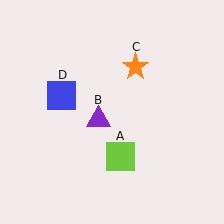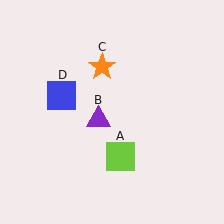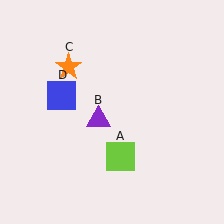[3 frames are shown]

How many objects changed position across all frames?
1 object changed position: orange star (object C).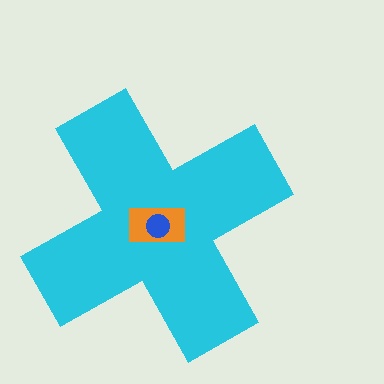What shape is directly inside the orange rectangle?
The blue circle.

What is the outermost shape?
The cyan cross.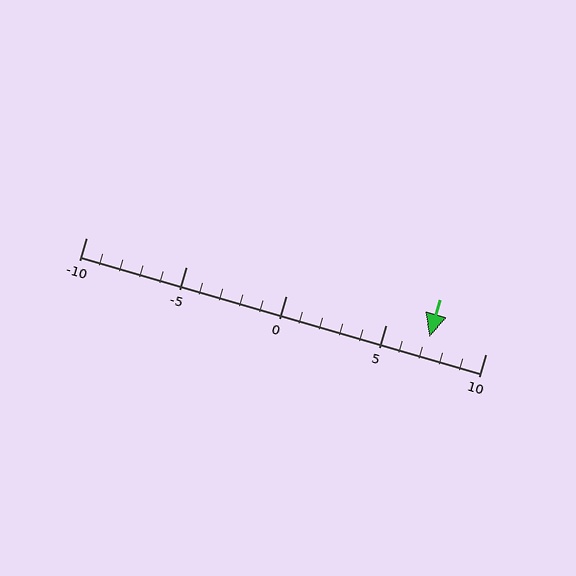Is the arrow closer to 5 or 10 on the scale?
The arrow is closer to 5.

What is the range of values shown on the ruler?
The ruler shows values from -10 to 10.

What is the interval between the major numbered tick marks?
The major tick marks are spaced 5 units apart.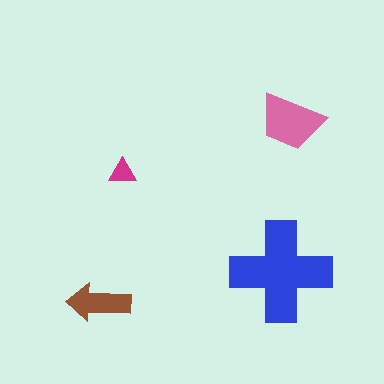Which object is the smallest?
The magenta triangle.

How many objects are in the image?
There are 4 objects in the image.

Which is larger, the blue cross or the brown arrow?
The blue cross.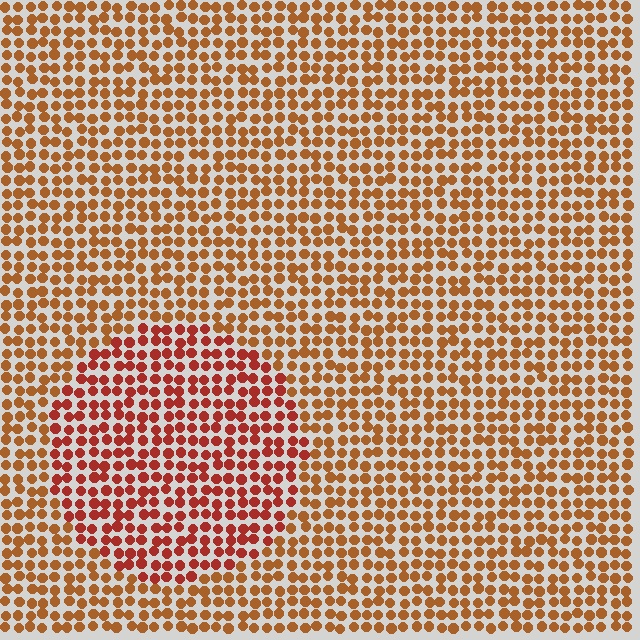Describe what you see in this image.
The image is filled with small brown elements in a uniform arrangement. A circle-shaped region is visible where the elements are tinted to a slightly different hue, forming a subtle color boundary.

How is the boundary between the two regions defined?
The boundary is defined purely by a slight shift in hue (about 25 degrees). Spacing, size, and orientation are identical on both sides.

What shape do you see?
I see a circle.